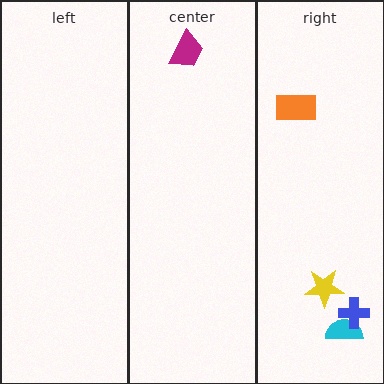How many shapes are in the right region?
4.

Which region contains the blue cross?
The right region.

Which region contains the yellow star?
The right region.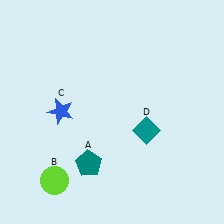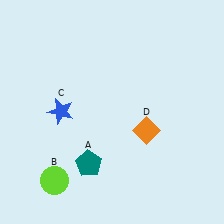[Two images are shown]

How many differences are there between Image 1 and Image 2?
There is 1 difference between the two images.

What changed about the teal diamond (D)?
In Image 1, D is teal. In Image 2, it changed to orange.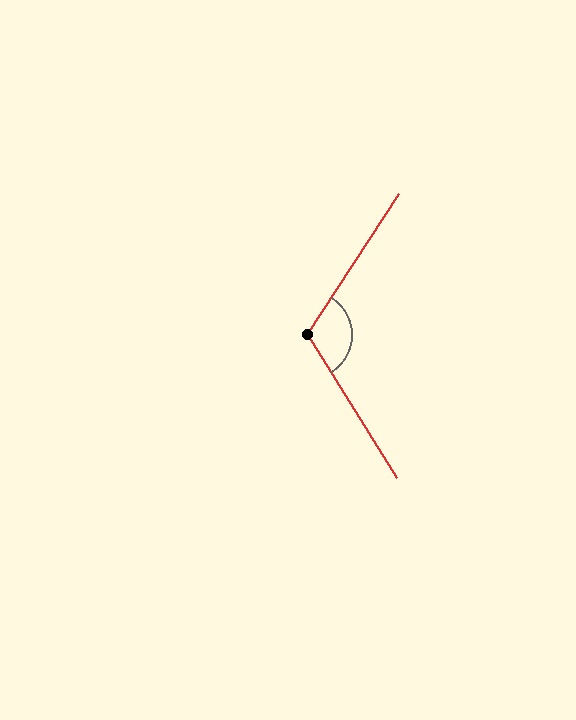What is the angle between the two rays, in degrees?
Approximately 115 degrees.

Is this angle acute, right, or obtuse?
It is obtuse.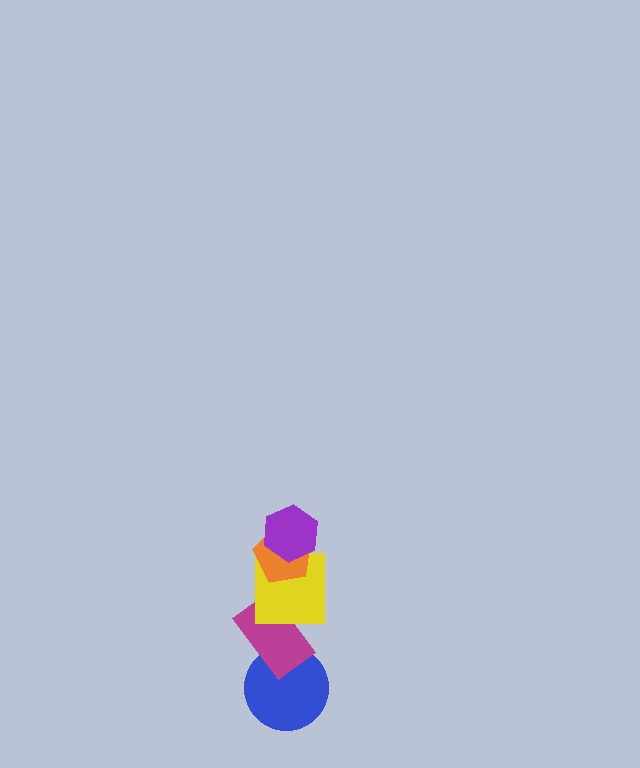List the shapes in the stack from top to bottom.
From top to bottom: the purple hexagon, the orange pentagon, the yellow square, the magenta rectangle, the blue circle.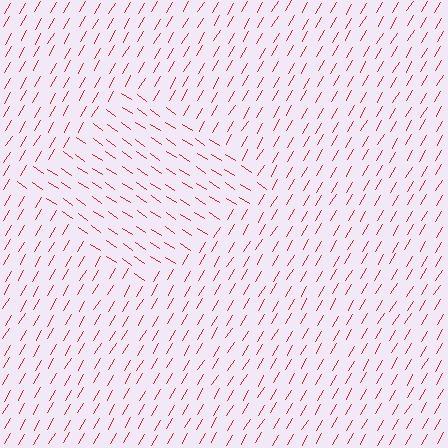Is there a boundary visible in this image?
Yes, there is a texture boundary formed by a change in line orientation.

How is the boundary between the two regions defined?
The boundary is defined purely by a change in line orientation (approximately 86 degrees difference). All lines are the same color and thickness.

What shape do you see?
I see a diamond.